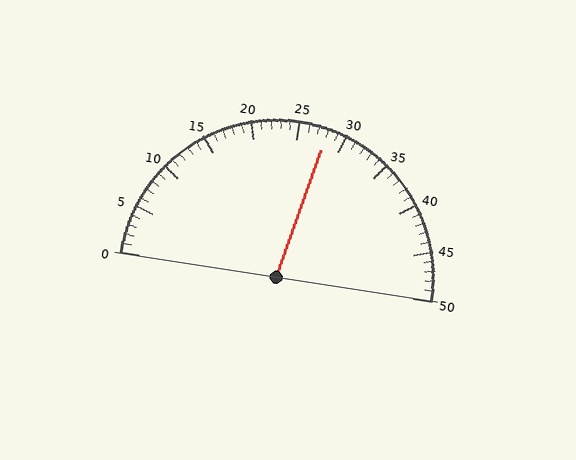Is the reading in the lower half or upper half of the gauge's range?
The reading is in the upper half of the range (0 to 50).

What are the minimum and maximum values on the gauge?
The gauge ranges from 0 to 50.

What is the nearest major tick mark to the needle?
The nearest major tick mark is 30.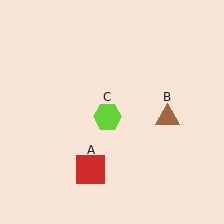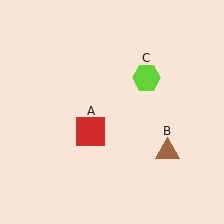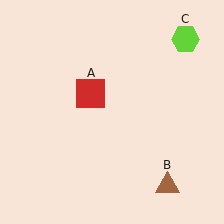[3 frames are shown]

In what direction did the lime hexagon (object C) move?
The lime hexagon (object C) moved up and to the right.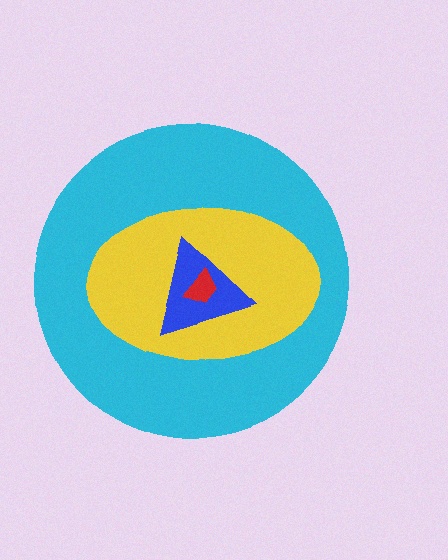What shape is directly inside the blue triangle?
The red trapezoid.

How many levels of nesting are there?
4.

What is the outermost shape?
The cyan circle.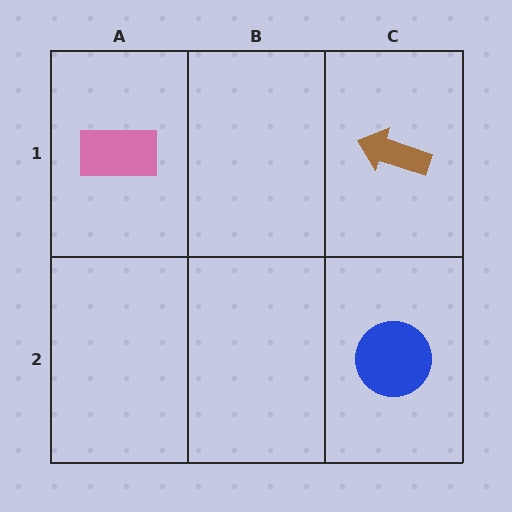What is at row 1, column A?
A pink rectangle.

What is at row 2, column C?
A blue circle.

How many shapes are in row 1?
2 shapes.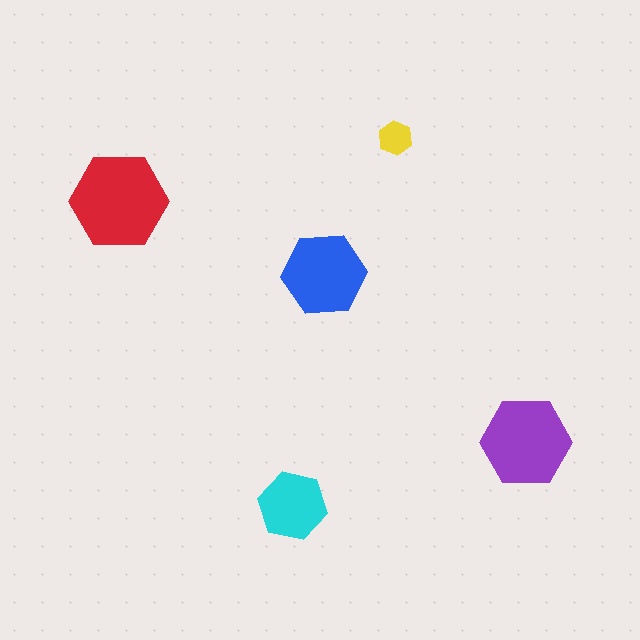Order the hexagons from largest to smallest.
the red one, the purple one, the blue one, the cyan one, the yellow one.